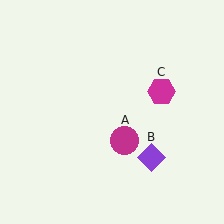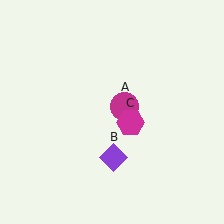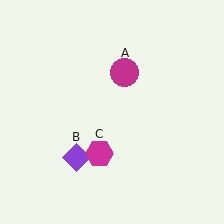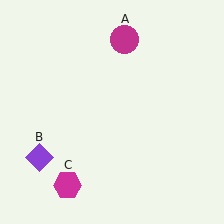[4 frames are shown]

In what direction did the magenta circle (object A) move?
The magenta circle (object A) moved up.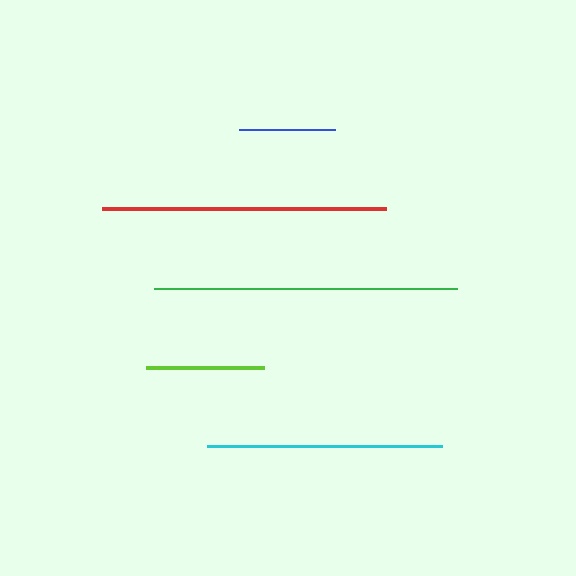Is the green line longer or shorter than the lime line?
The green line is longer than the lime line.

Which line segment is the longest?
The green line is the longest at approximately 304 pixels.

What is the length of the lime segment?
The lime segment is approximately 119 pixels long.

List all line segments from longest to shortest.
From longest to shortest: green, red, cyan, lime, blue.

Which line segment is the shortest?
The blue line is the shortest at approximately 96 pixels.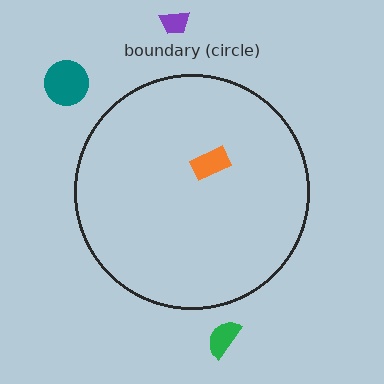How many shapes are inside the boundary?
1 inside, 3 outside.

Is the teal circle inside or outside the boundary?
Outside.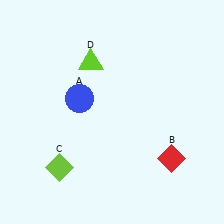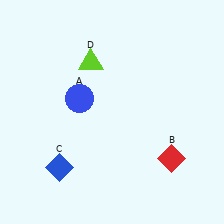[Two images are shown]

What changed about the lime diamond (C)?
In Image 1, C is lime. In Image 2, it changed to blue.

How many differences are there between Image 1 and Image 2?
There is 1 difference between the two images.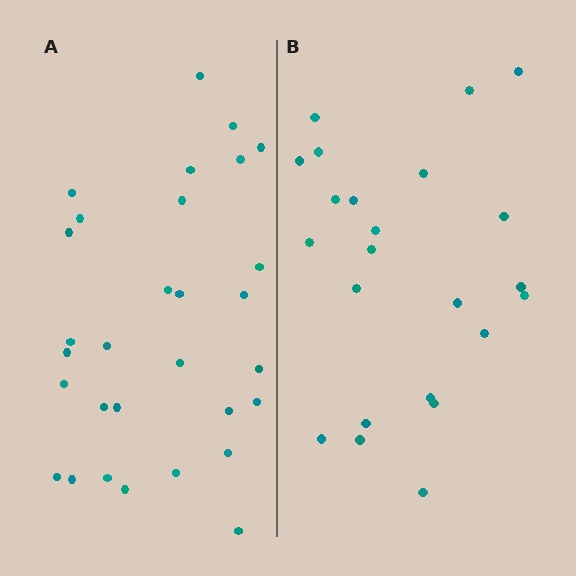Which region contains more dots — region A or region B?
Region A (the left region) has more dots.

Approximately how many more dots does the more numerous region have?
Region A has roughly 8 or so more dots than region B.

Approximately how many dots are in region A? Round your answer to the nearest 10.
About 30 dots.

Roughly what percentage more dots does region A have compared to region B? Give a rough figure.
About 30% more.